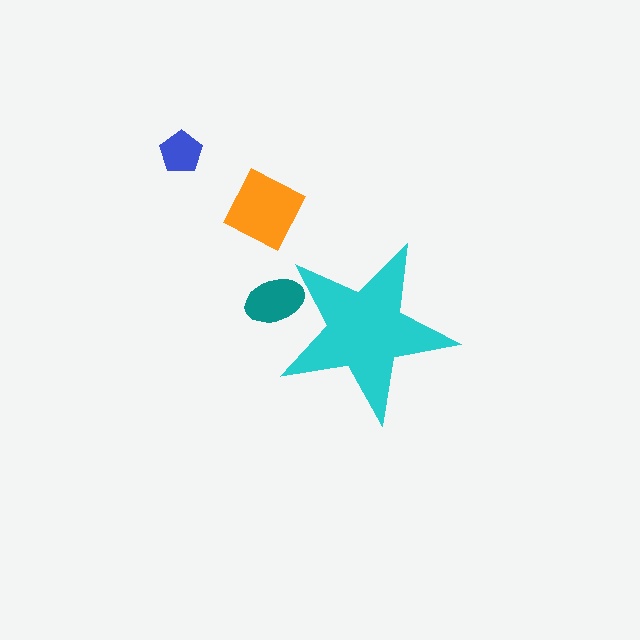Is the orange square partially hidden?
No, the orange square is fully visible.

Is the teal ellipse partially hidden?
Yes, the teal ellipse is partially hidden behind the cyan star.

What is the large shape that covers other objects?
A cyan star.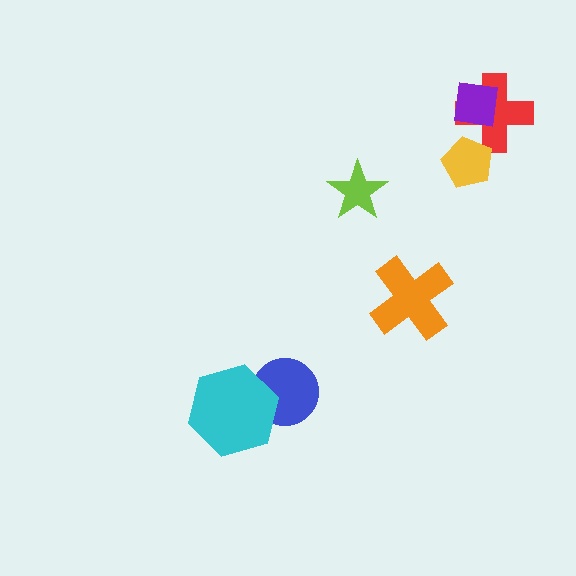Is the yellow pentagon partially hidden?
No, no other shape covers it.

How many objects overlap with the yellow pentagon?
1 object overlaps with the yellow pentagon.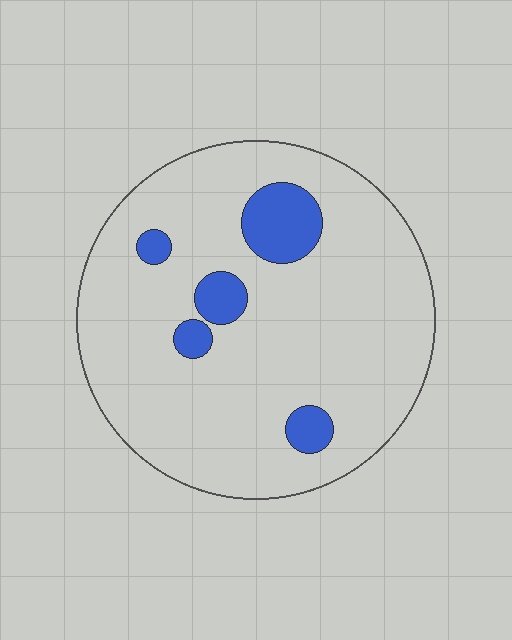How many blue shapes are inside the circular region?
5.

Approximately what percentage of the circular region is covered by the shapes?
Approximately 10%.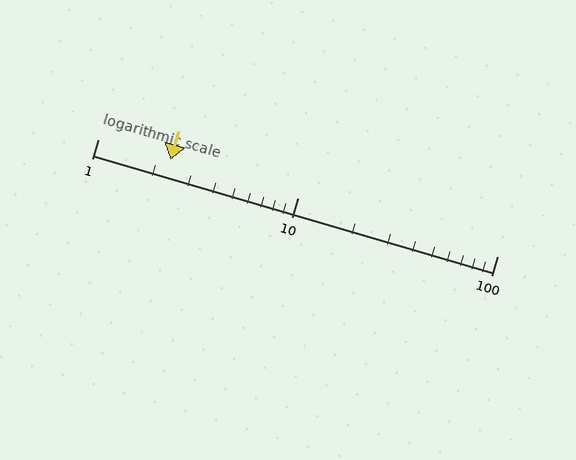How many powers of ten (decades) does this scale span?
The scale spans 2 decades, from 1 to 100.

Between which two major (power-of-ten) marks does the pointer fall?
The pointer is between 1 and 10.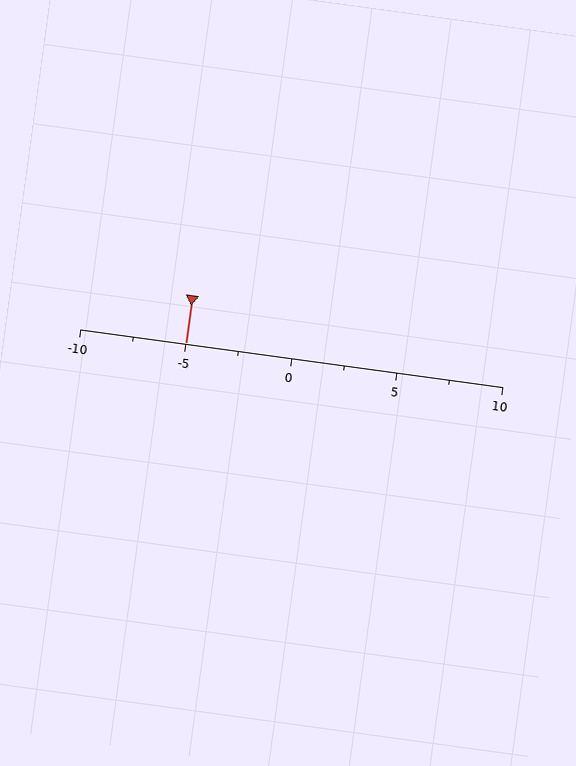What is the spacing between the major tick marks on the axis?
The major ticks are spaced 5 apart.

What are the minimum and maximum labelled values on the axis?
The axis runs from -10 to 10.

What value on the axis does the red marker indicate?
The marker indicates approximately -5.